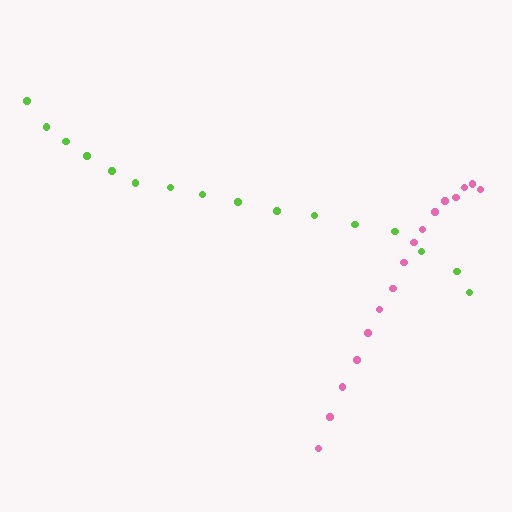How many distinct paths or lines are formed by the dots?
There are 2 distinct paths.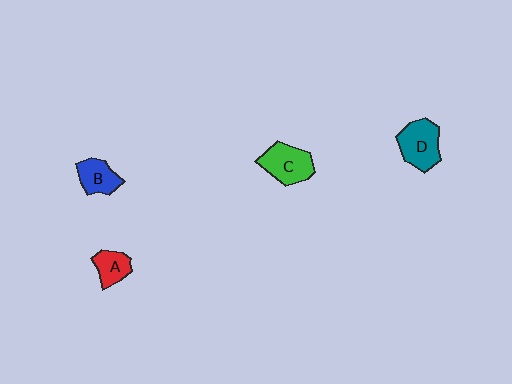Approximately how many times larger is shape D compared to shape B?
Approximately 1.4 times.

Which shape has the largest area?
Shape D (teal).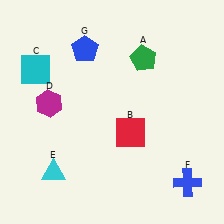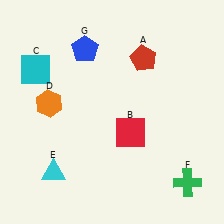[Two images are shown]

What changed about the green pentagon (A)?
In Image 1, A is green. In Image 2, it changed to red.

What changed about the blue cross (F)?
In Image 1, F is blue. In Image 2, it changed to green.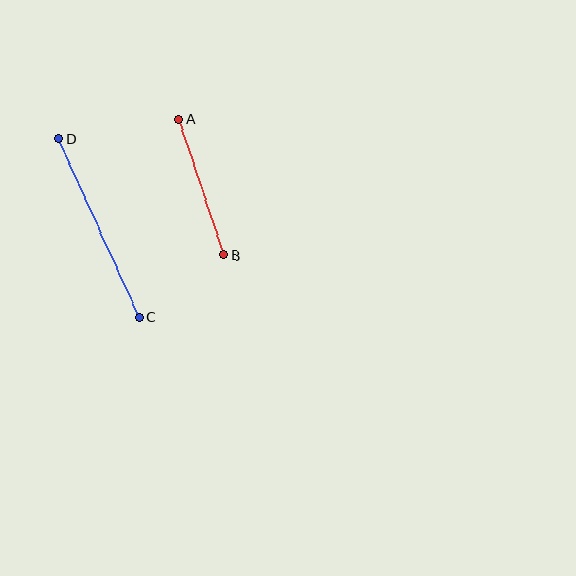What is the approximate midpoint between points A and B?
The midpoint is at approximately (201, 187) pixels.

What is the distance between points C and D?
The distance is approximately 196 pixels.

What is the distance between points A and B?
The distance is approximately 143 pixels.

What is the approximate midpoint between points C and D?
The midpoint is at approximately (99, 228) pixels.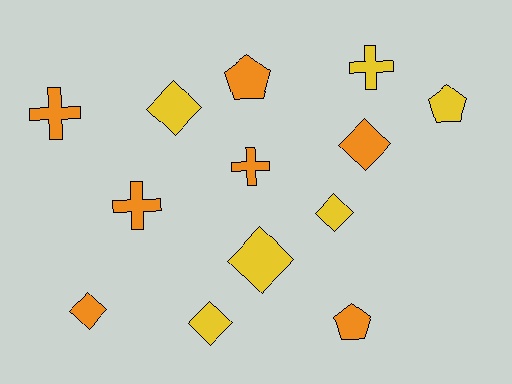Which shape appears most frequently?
Diamond, with 6 objects.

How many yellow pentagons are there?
There is 1 yellow pentagon.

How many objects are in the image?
There are 13 objects.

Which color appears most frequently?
Orange, with 7 objects.